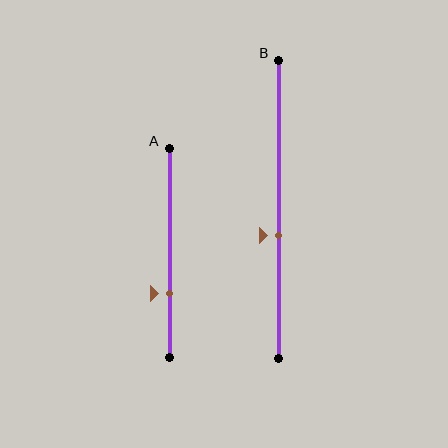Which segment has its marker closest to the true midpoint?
Segment B has its marker closest to the true midpoint.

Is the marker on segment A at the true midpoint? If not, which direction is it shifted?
No, the marker on segment A is shifted downward by about 19% of the segment length.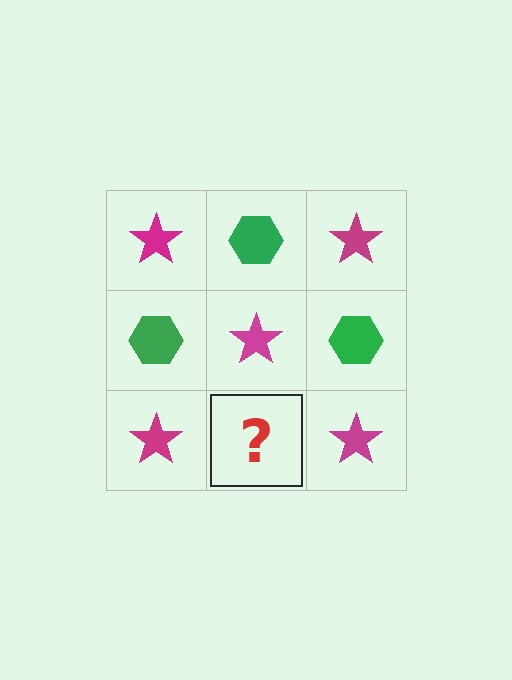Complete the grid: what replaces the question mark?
The question mark should be replaced with a green hexagon.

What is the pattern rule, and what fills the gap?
The rule is that it alternates magenta star and green hexagon in a checkerboard pattern. The gap should be filled with a green hexagon.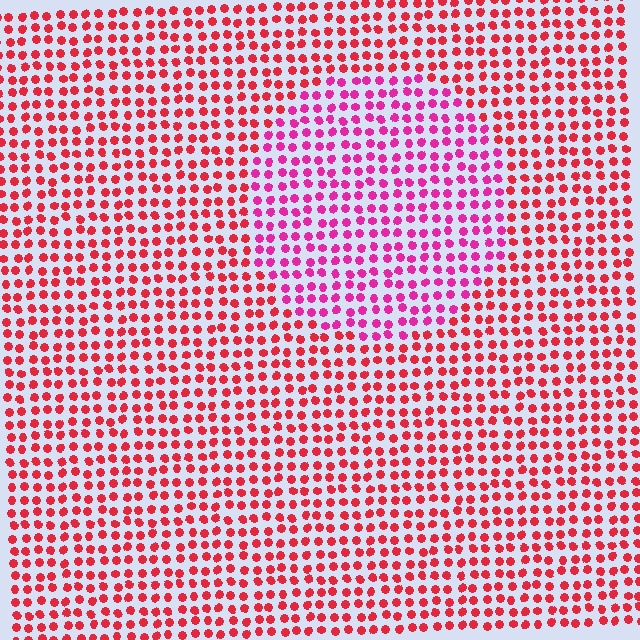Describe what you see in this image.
The image is filled with small red elements in a uniform arrangement. A circle-shaped region is visible where the elements are tinted to a slightly different hue, forming a subtle color boundary.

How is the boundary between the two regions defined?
The boundary is defined purely by a slight shift in hue (about 33 degrees). Spacing, size, and orientation are identical on both sides.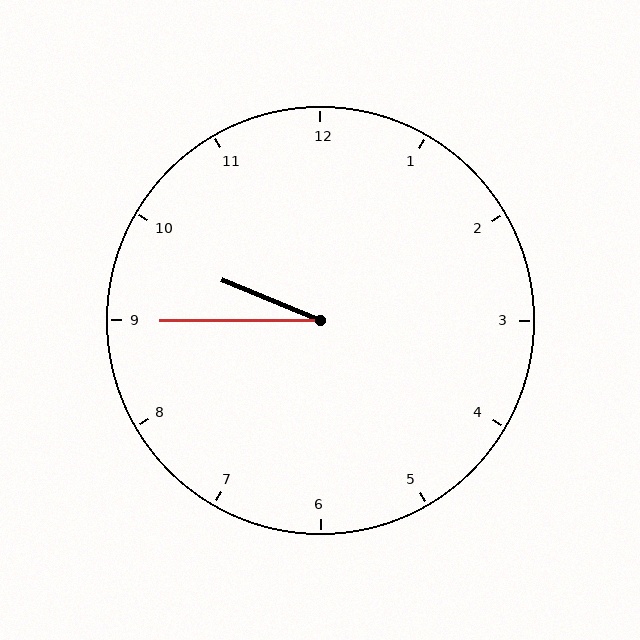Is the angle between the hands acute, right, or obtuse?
It is acute.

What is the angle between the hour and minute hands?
Approximately 22 degrees.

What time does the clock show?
9:45.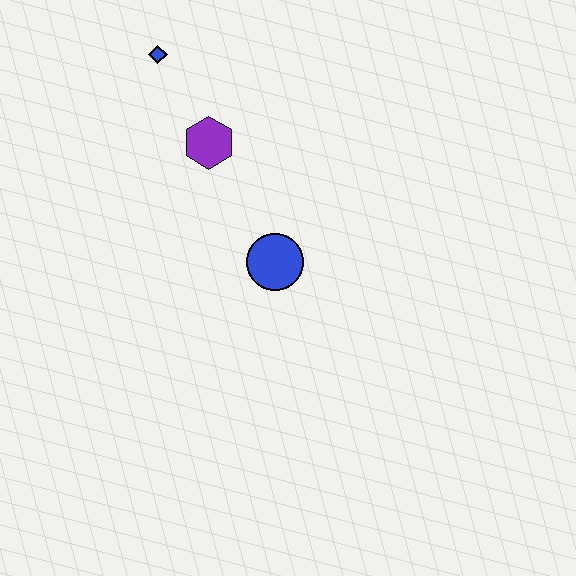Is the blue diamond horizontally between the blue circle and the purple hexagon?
No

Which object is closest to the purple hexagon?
The blue diamond is closest to the purple hexagon.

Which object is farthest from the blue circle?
The blue diamond is farthest from the blue circle.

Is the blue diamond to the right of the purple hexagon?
No